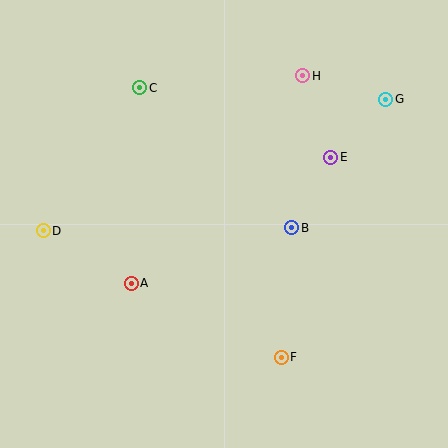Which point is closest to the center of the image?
Point B at (292, 228) is closest to the center.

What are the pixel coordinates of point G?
Point G is at (386, 99).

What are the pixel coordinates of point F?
Point F is at (281, 358).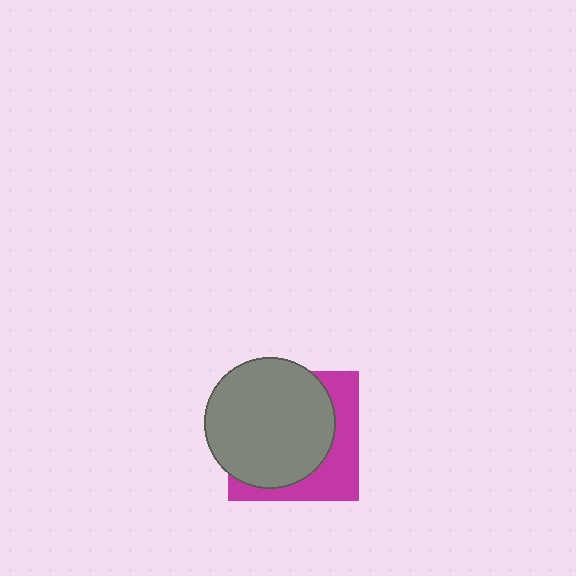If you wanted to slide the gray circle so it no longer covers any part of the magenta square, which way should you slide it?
Slide it toward the upper-left — that is the most direct way to separate the two shapes.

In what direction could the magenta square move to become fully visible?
The magenta square could move toward the lower-right. That would shift it out from behind the gray circle entirely.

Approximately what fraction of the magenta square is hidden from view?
Roughly 65% of the magenta square is hidden behind the gray circle.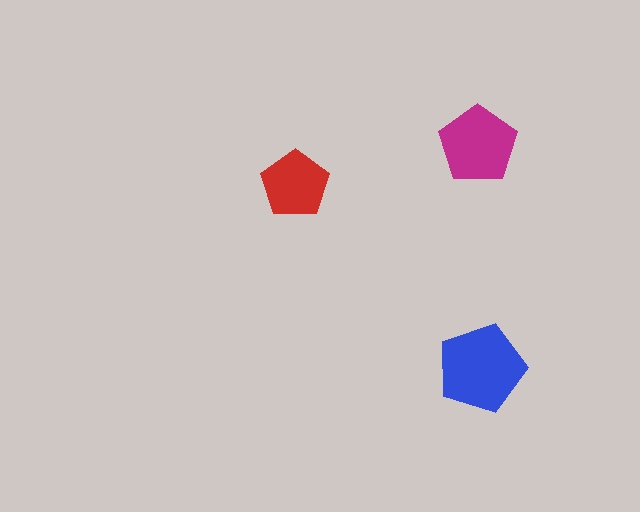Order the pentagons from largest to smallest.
the blue one, the magenta one, the red one.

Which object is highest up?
The magenta pentagon is topmost.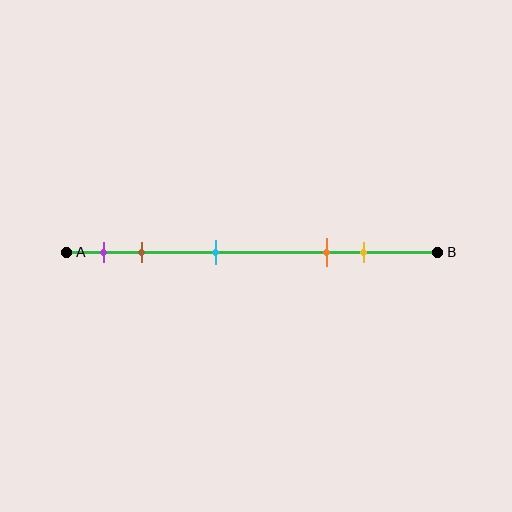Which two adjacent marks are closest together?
The purple and brown marks are the closest adjacent pair.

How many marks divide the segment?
There are 5 marks dividing the segment.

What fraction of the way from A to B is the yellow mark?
The yellow mark is approximately 80% (0.8) of the way from A to B.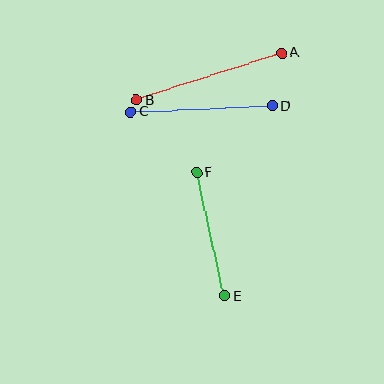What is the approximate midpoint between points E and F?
The midpoint is at approximately (210, 234) pixels.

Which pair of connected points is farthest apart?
Points A and B are farthest apart.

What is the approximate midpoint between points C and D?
The midpoint is at approximately (201, 109) pixels.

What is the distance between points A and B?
The distance is approximately 153 pixels.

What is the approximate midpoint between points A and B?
The midpoint is at approximately (209, 77) pixels.